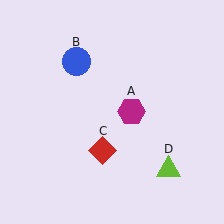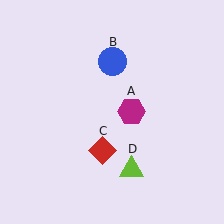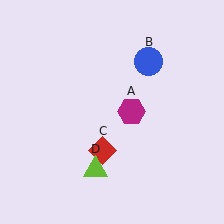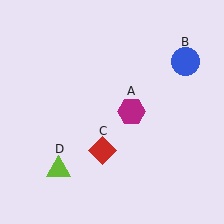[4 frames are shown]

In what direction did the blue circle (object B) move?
The blue circle (object B) moved right.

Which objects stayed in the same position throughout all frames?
Magenta hexagon (object A) and red diamond (object C) remained stationary.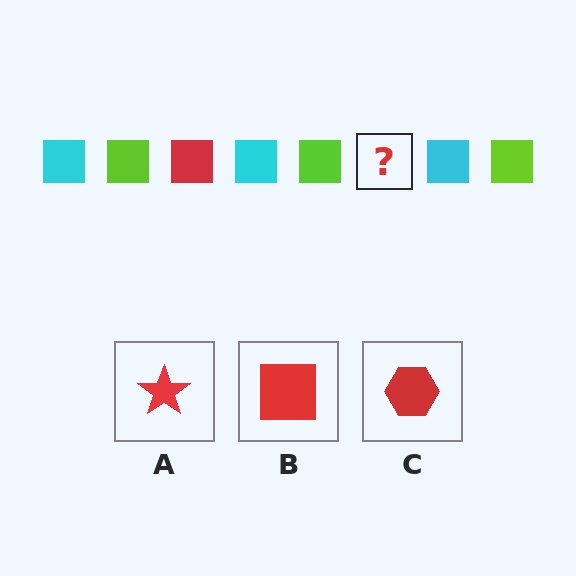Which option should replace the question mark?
Option B.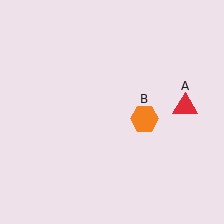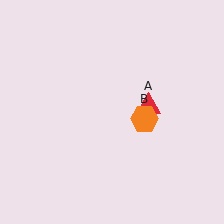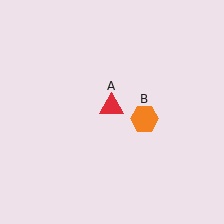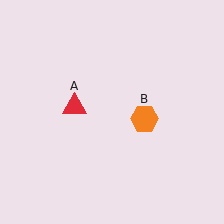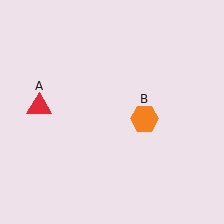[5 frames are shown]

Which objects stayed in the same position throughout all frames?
Orange hexagon (object B) remained stationary.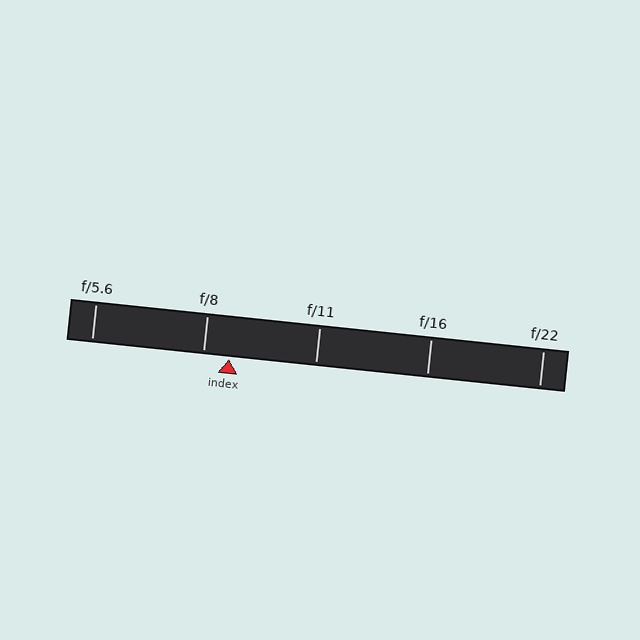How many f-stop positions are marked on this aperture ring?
There are 5 f-stop positions marked.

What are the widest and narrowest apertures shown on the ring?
The widest aperture shown is f/5.6 and the narrowest is f/22.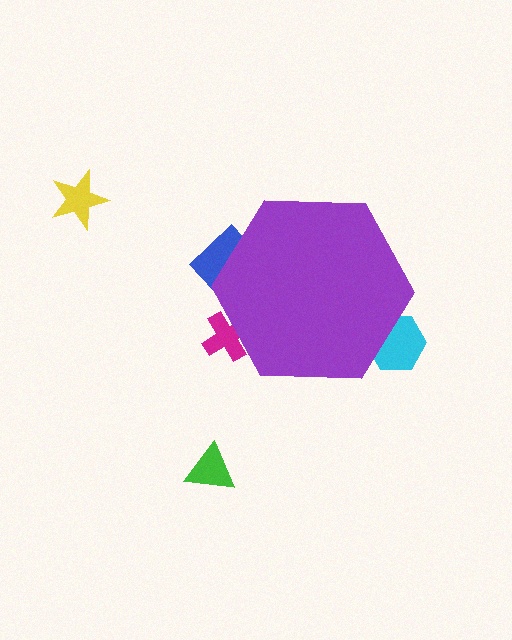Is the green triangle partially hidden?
No, the green triangle is fully visible.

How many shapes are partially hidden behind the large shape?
3 shapes are partially hidden.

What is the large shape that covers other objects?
A purple hexagon.